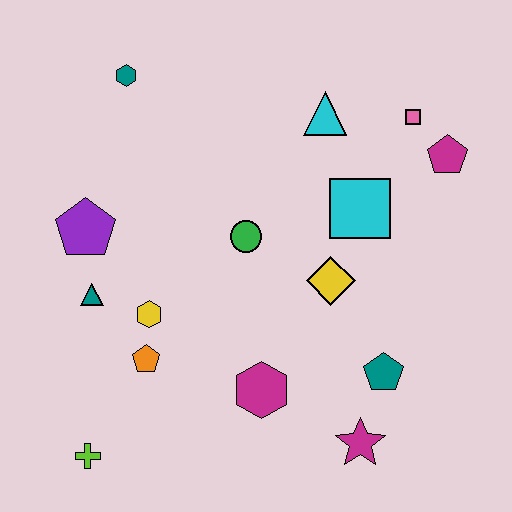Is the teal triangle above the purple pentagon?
No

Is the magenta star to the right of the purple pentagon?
Yes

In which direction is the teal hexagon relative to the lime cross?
The teal hexagon is above the lime cross.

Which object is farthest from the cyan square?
The lime cross is farthest from the cyan square.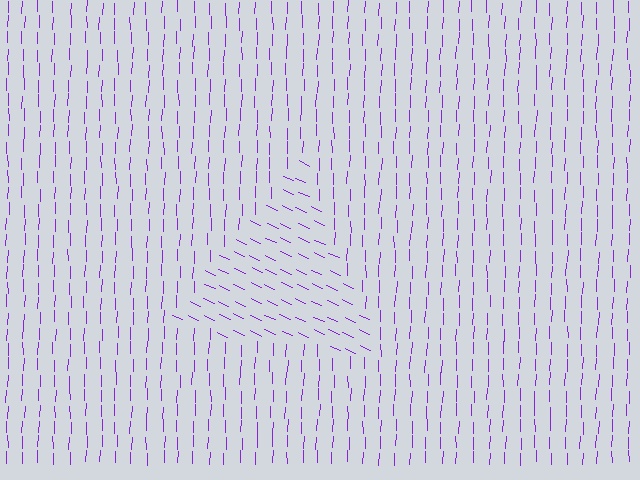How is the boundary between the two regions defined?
The boundary is defined purely by a change in line orientation (approximately 66 degrees difference). All lines are the same color and thickness.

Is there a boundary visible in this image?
Yes, there is a texture boundary formed by a change in line orientation.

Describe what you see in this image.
The image is filled with small purple line segments. A triangle region in the image has lines oriented differently from the surrounding lines, creating a visible texture boundary.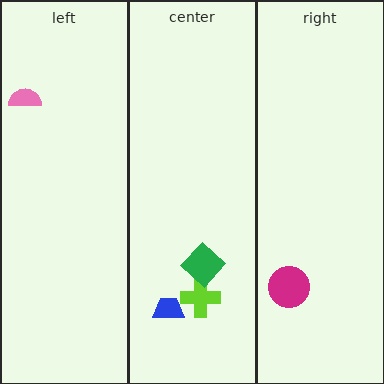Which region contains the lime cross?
The center region.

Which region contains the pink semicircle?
The left region.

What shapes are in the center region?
The lime cross, the green diamond, the blue trapezoid.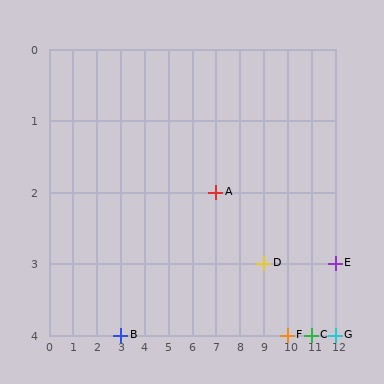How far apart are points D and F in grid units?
Points D and F are 1 column and 1 row apart (about 1.4 grid units diagonally).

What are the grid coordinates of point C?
Point C is at grid coordinates (11, 4).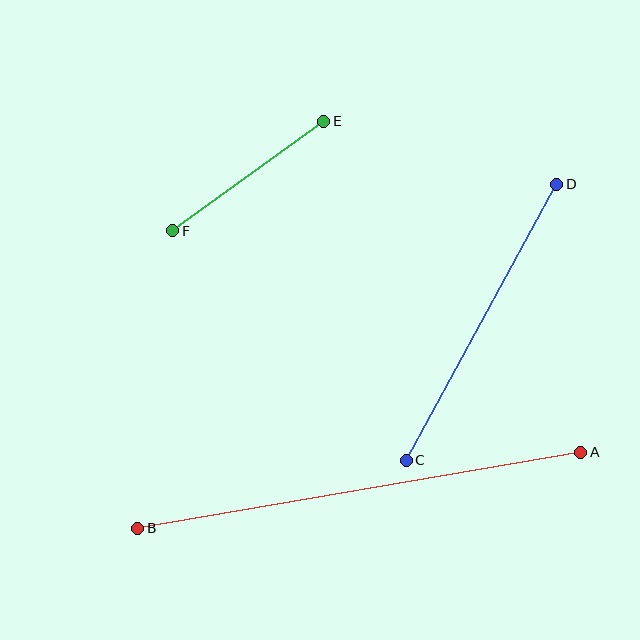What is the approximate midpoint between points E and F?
The midpoint is at approximately (248, 176) pixels.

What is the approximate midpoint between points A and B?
The midpoint is at approximately (359, 490) pixels.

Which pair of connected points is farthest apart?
Points A and B are farthest apart.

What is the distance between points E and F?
The distance is approximately 187 pixels.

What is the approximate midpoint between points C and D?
The midpoint is at approximately (482, 322) pixels.